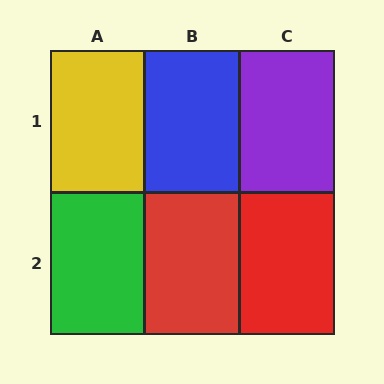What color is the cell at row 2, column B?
Red.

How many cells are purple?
1 cell is purple.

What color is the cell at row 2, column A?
Green.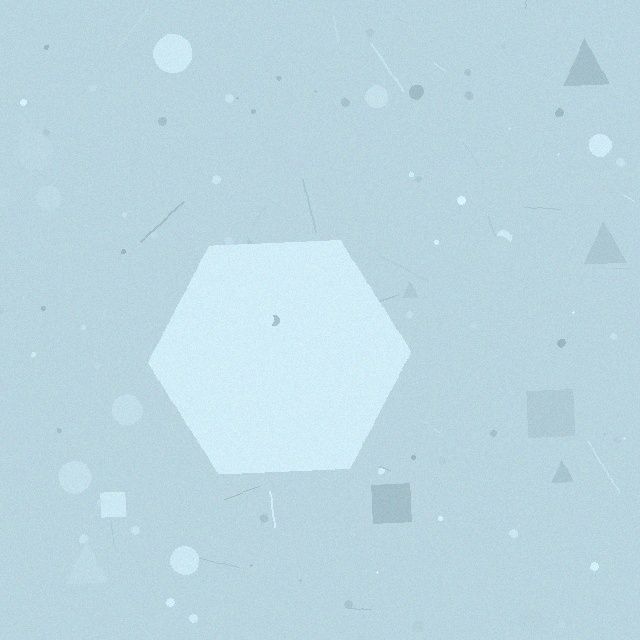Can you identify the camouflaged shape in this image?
The camouflaged shape is a hexagon.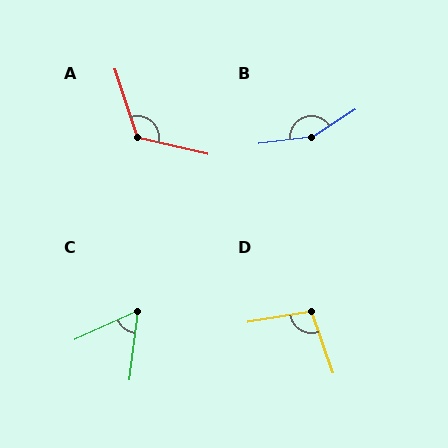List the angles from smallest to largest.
C (58°), D (100°), A (122°), B (154°).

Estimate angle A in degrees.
Approximately 122 degrees.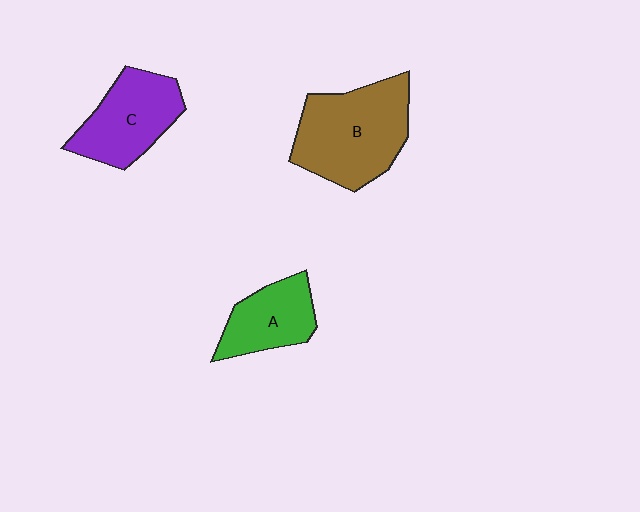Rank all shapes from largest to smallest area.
From largest to smallest: B (brown), C (purple), A (green).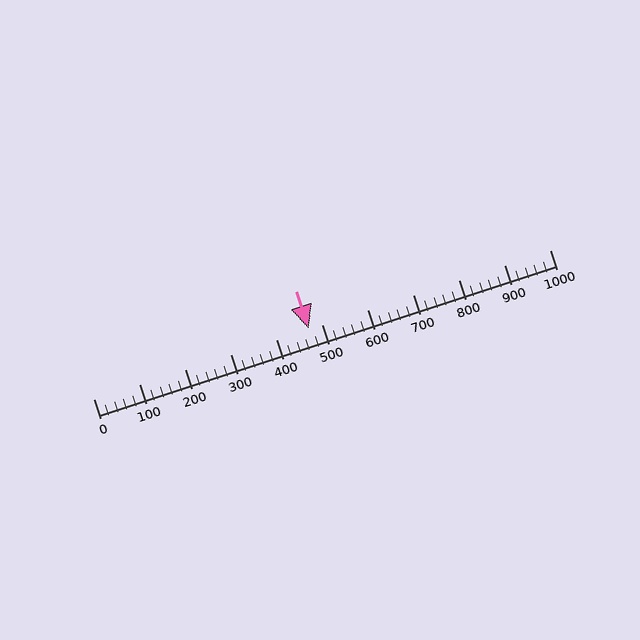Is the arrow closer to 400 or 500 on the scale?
The arrow is closer to 500.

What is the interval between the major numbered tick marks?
The major tick marks are spaced 100 units apart.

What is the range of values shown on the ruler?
The ruler shows values from 0 to 1000.